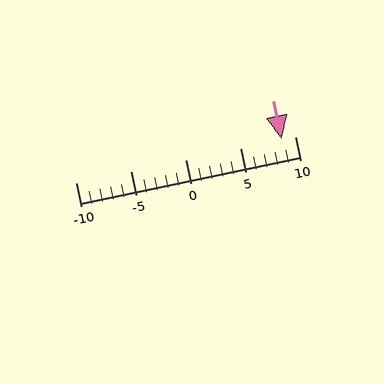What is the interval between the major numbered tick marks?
The major tick marks are spaced 5 units apart.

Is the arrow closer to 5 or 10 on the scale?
The arrow is closer to 10.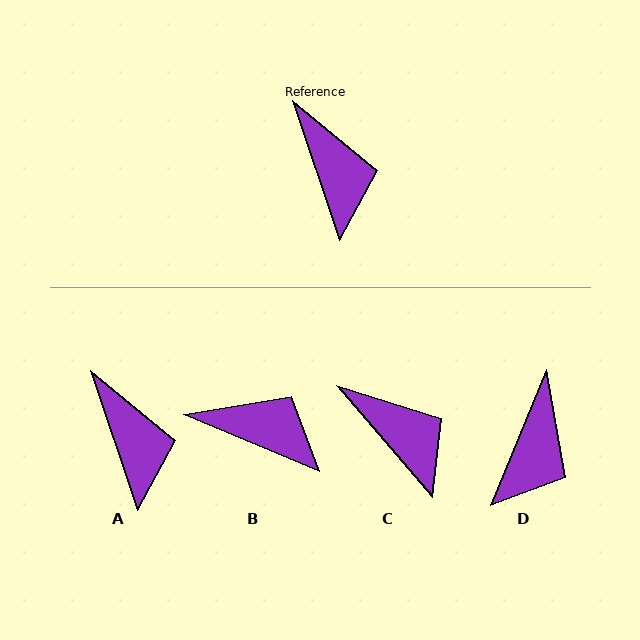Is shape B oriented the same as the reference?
No, it is off by about 49 degrees.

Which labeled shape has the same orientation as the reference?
A.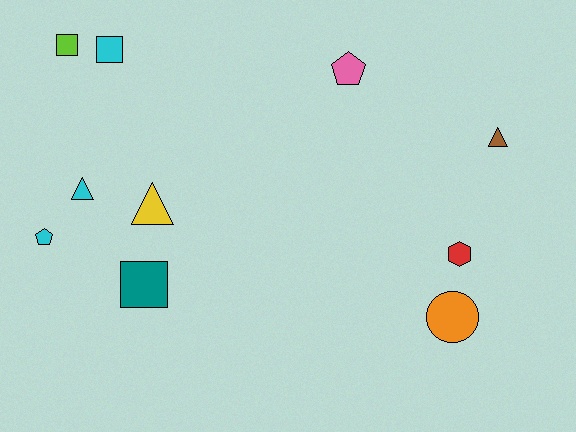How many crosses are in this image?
There are no crosses.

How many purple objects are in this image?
There are no purple objects.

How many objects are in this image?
There are 10 objects.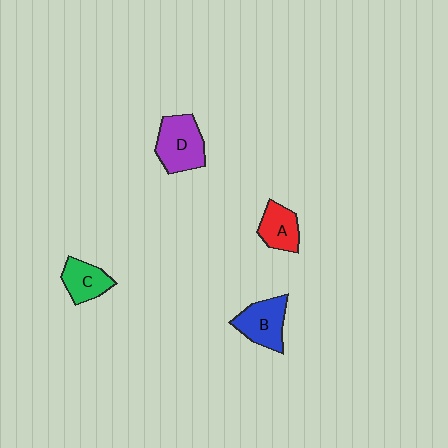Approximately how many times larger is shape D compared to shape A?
Approximately 1.5 times.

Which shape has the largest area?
Shape D (purple).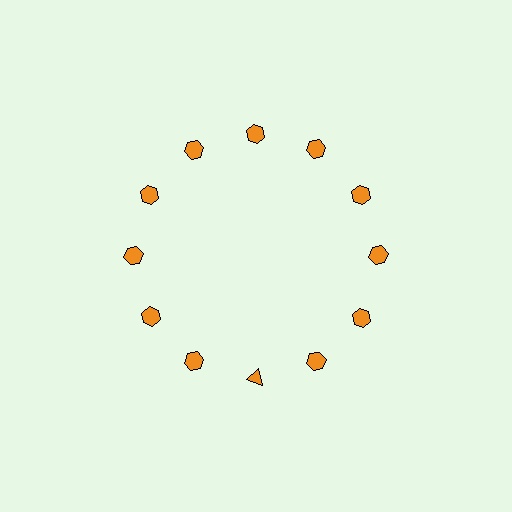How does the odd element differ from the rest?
It has a different shape: triangle instead of hexagon.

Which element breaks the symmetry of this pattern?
The orange triangle at roughly the 6 o'clock position breaks the symmetry. All other shapes are orange hexagons.